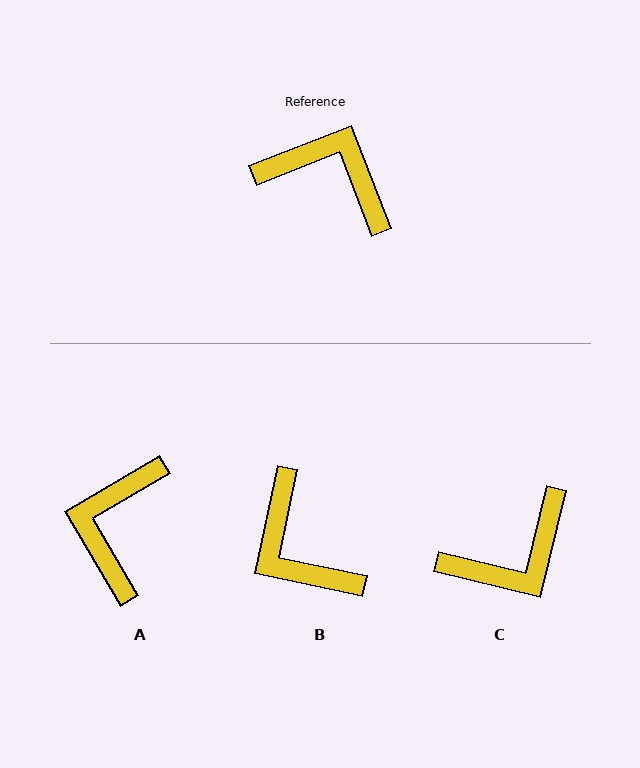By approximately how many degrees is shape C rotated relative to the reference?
Approximately 125 degrees clockwise.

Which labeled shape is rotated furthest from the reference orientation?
B, about 147 degrees away.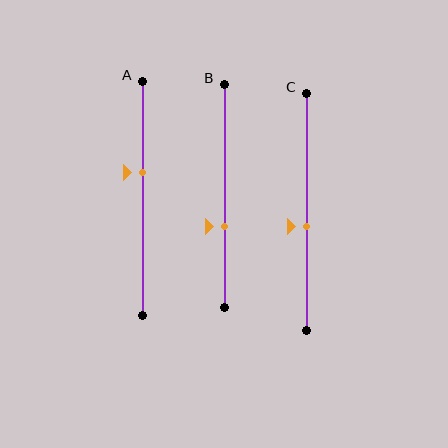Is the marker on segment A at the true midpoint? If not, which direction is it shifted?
No, the marker on segment A is shifted upward by about 11% of the segment length.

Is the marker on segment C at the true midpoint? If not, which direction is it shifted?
No, the marker on segment C is shifted downward by about 6% of the segment length.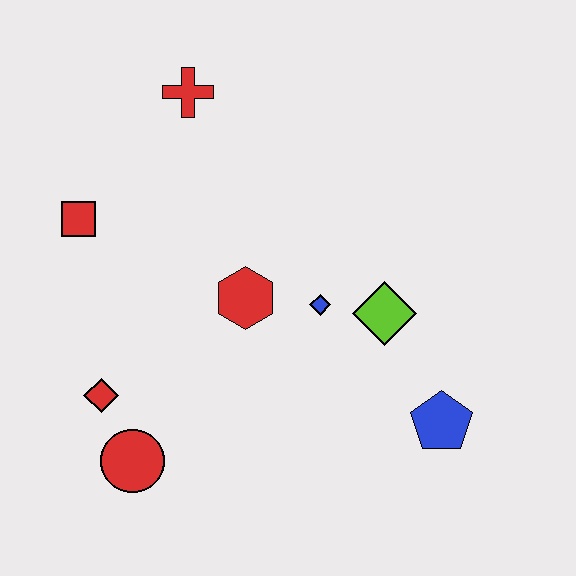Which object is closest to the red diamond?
The red circle is closest to the red diamond.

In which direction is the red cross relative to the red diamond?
The red cross is above the red diamond.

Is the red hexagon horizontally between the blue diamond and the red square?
Yes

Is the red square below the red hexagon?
No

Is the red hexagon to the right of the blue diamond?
No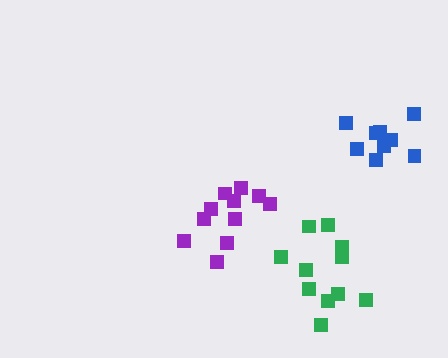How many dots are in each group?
Group 1: 11 dots, Group 2: 9 dots, Group 3: 11 dots (31 total).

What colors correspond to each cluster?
The clusters are colored: purple, blue, green.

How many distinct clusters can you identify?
There are 3 distinct clusters.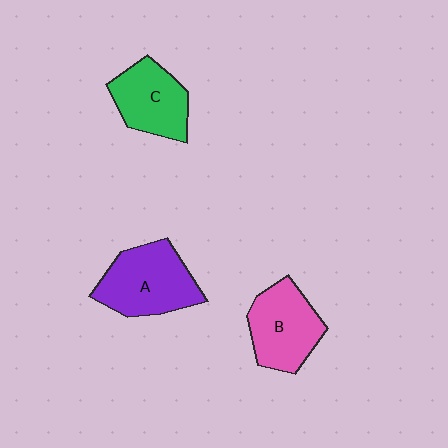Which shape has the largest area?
Shape A (purple).